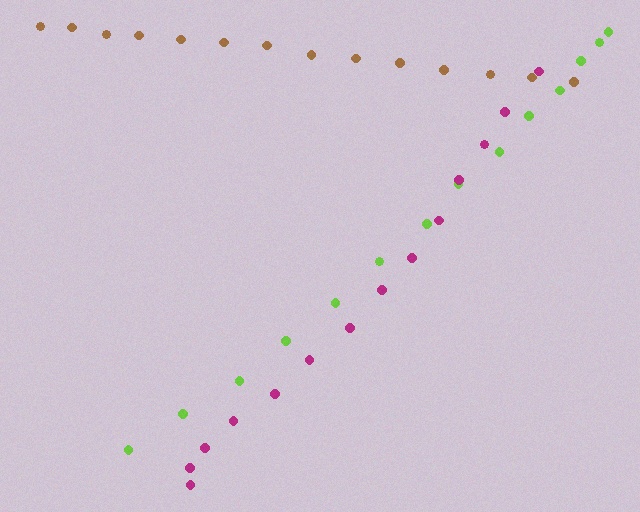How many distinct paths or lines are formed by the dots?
There are 3 distinct paths.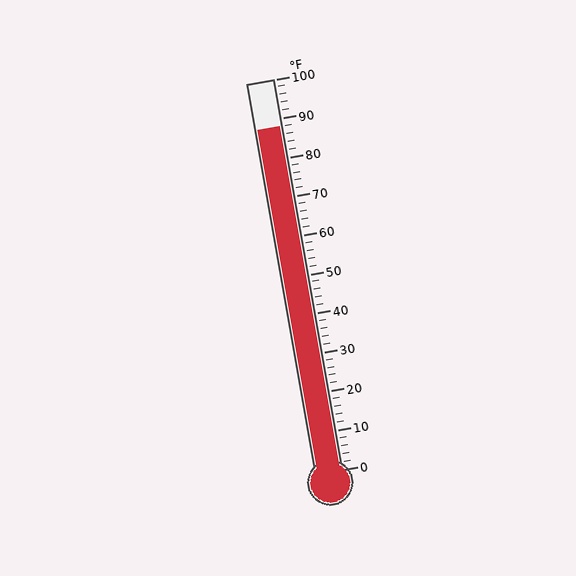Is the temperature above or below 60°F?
The temperature is above 60°F.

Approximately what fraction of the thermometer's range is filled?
The thermometer is filled to approximately 90% of its range.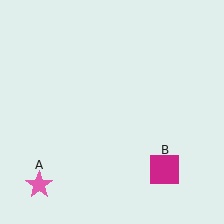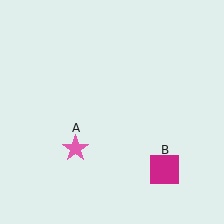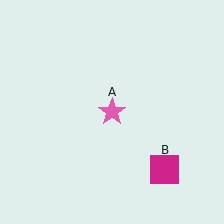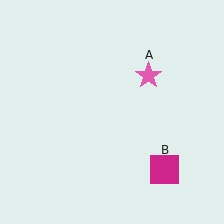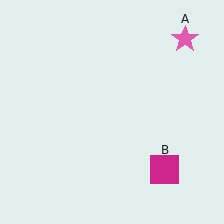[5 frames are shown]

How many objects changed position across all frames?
1 object changed position: pink star (object A).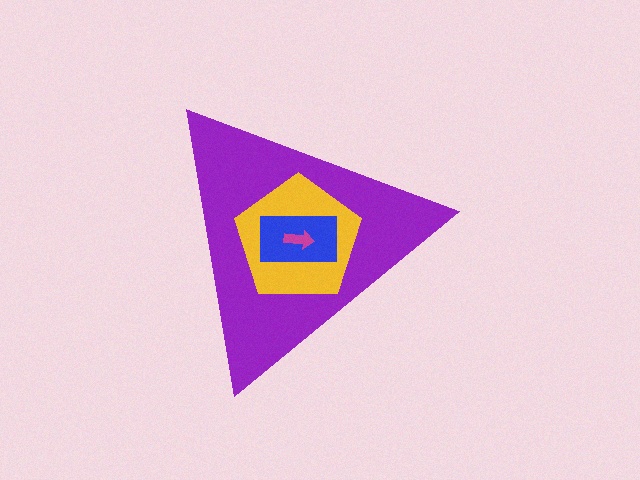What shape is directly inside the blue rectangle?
The magenta arrow.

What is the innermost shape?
The magenta arrow.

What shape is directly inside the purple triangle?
The yellow pentagon.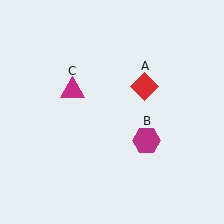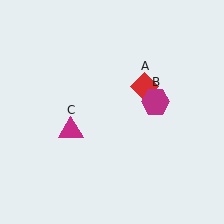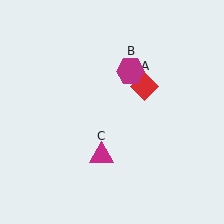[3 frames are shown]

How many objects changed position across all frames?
2 objects changed position: magenta hexagon (object B), magenta triangle (object C).